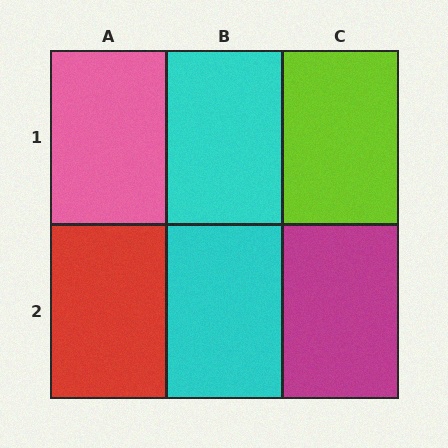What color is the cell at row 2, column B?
Cyan.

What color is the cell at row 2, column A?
Red.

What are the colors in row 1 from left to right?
Pink, cyan, lime.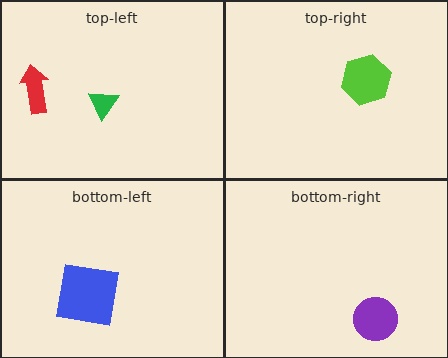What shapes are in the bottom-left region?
The blue square.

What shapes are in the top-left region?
The green triangle, the red arrow.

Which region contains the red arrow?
The top-left region.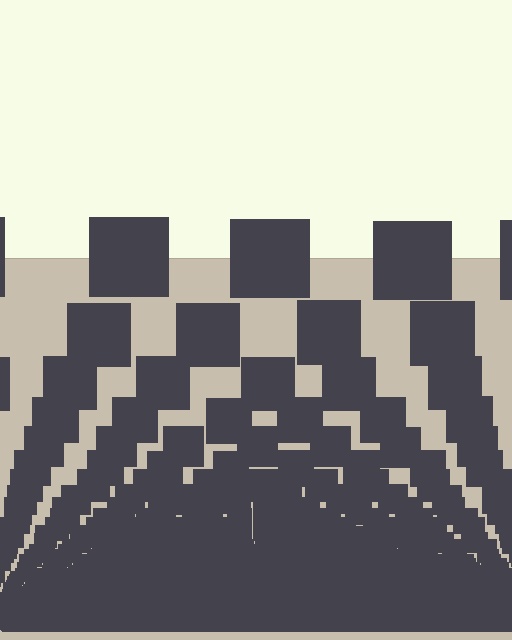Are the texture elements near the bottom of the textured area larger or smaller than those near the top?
Smaller. The gradient is inverted — elements near the bottom are smaller and denser.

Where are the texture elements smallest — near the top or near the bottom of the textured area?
Near the bottom.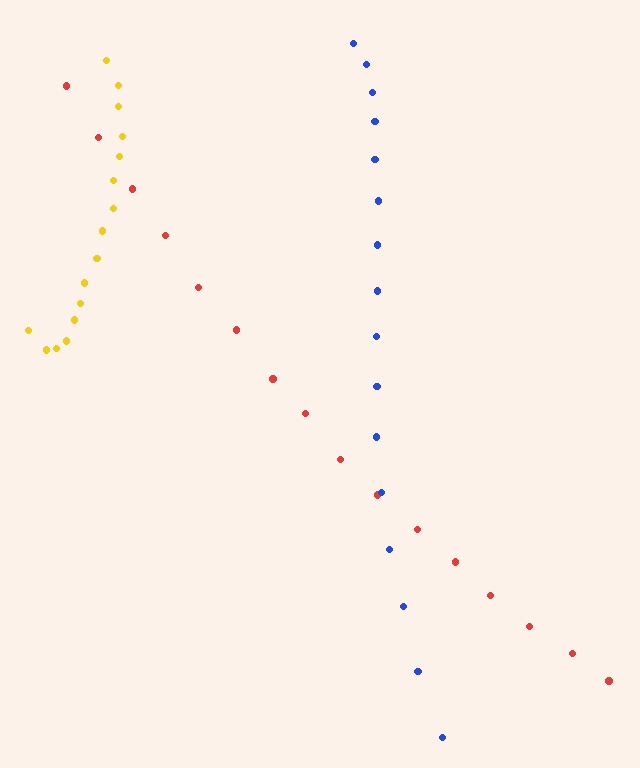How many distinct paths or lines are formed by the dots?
There are 3 distinct paths.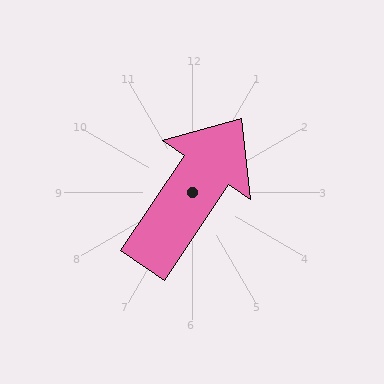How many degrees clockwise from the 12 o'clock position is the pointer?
Approximately 34 degrees.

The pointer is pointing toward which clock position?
Roughly 1 o'clock.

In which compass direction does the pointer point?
Northeast.